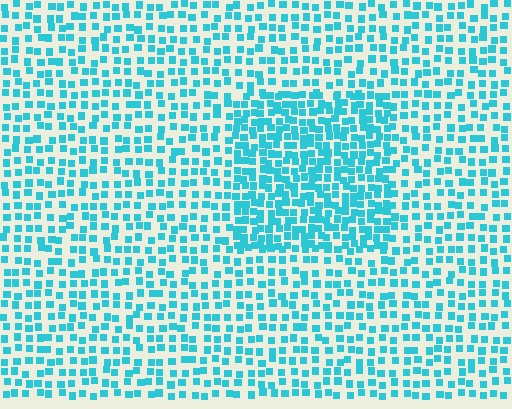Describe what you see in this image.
The image contains small cyan elements arranged at two different densities. A rectangle-shaped region is visible where the elements are more densely packed than the surrounding area.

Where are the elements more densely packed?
The elements are more densely packed inside the rectangle boundary.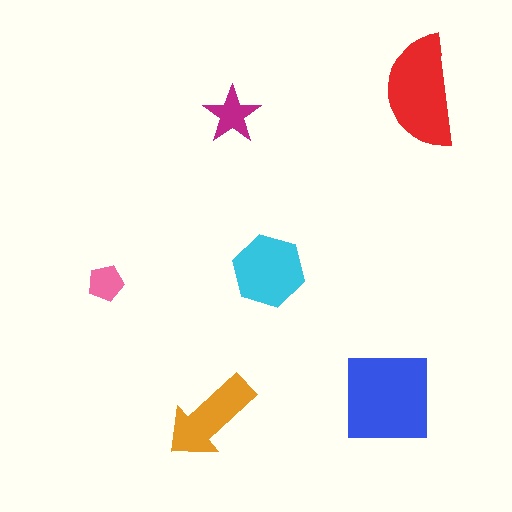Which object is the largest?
The blue square.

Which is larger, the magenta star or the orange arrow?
The orange arrow.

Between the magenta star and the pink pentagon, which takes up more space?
The magenta star.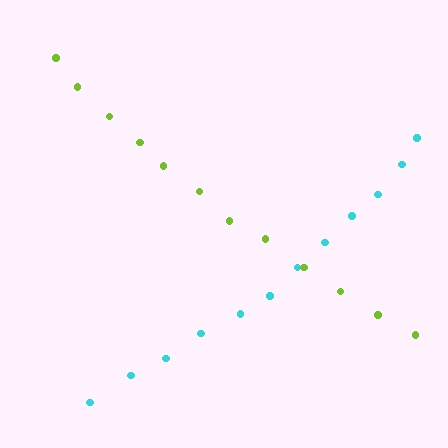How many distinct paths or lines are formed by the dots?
There are 2 distinct paths.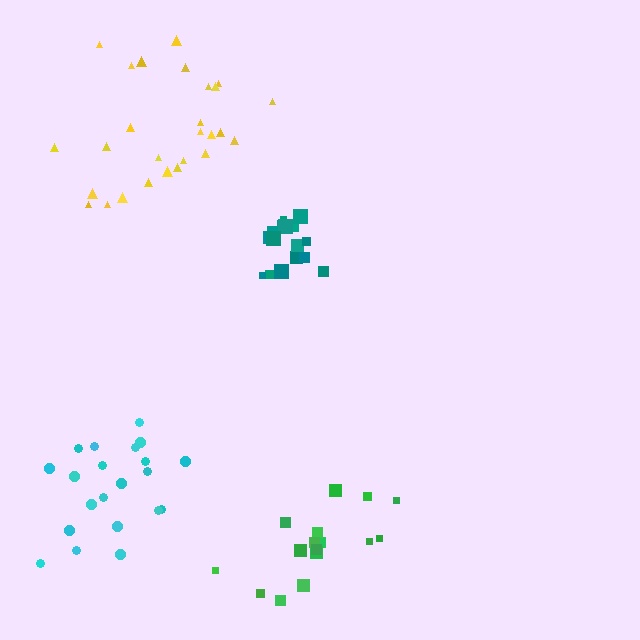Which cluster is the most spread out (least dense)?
Green.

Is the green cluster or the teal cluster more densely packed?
Teal.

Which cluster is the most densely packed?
Teal.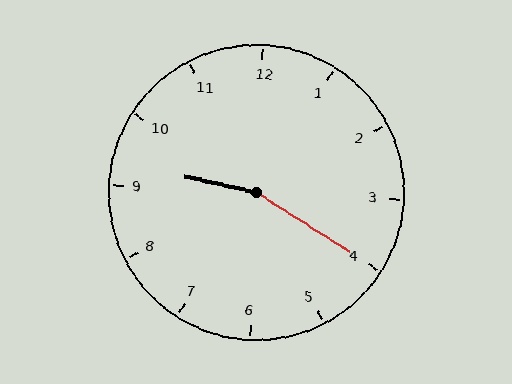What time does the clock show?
9:20.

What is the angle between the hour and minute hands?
Approximately 160 degrees.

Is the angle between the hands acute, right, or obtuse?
It is obtuse.